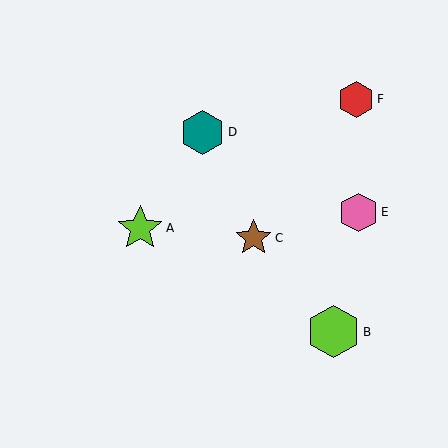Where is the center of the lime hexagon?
The center of the lime hexagon is at (334, 332).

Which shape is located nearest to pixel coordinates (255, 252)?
The brown star (labeled C) at (254, 238) is nearest to that location.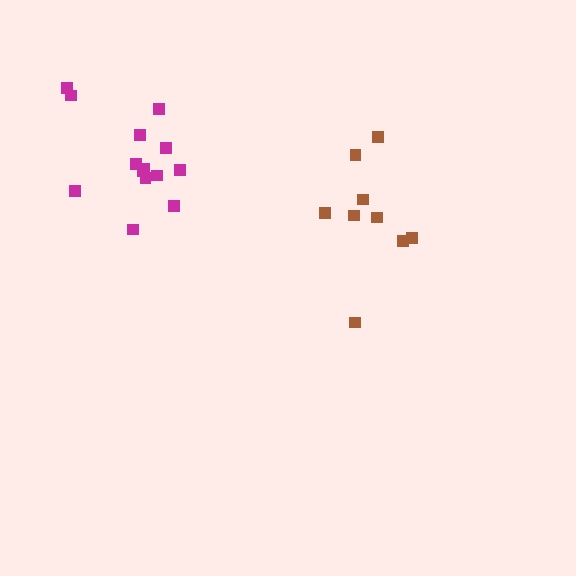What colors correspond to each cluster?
The clusters are colored: brown, magenta.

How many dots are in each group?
Group 1: 9 dots, Group 2: 14 dots (23 total).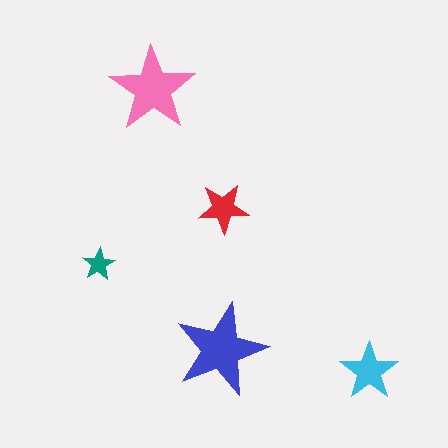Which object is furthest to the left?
The teal star is leftmost.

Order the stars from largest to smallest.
the blue one, the pink one, the cyan one, the red one, the teal one.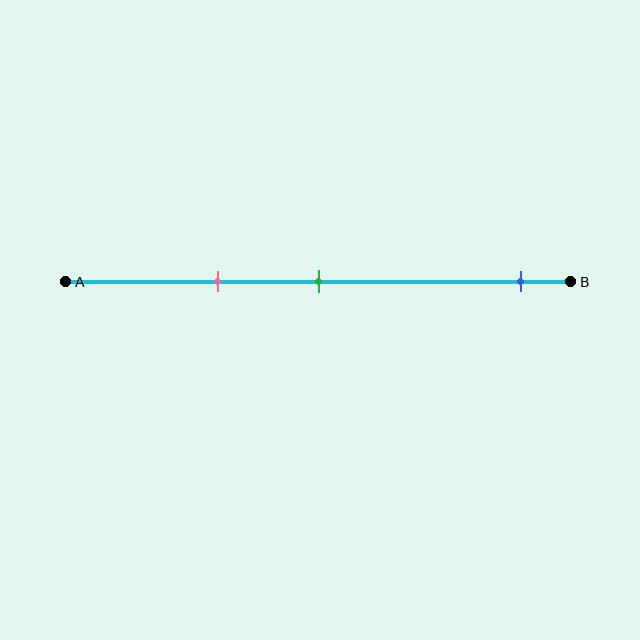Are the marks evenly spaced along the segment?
No, the marks are not evenly spaced.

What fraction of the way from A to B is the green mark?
The green mark is approximately 50% (0.5) of the way from A to B.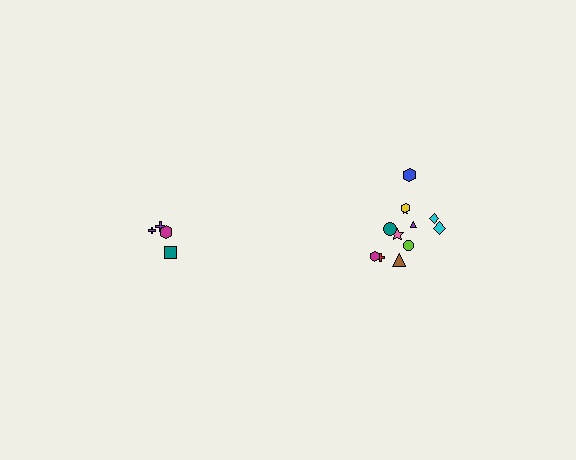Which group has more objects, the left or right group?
The right group.